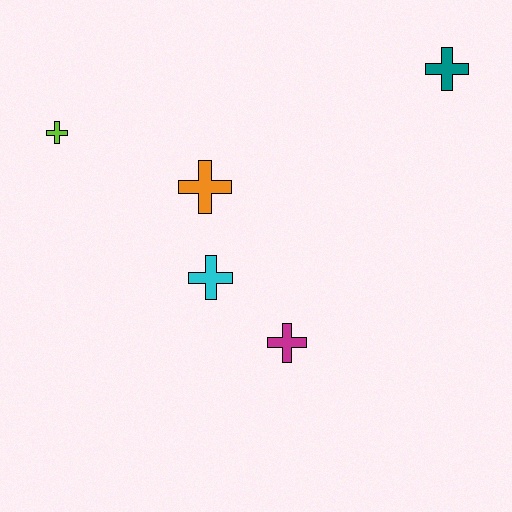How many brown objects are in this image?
There are no brown objects.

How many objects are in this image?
There are 5 objects.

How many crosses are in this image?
There are 5 crosses.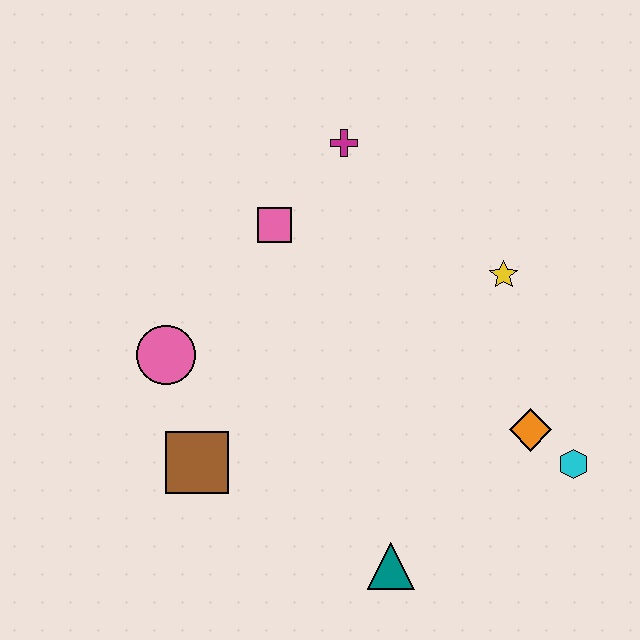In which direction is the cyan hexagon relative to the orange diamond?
The cyan hexagon is to the right of the orange diamond.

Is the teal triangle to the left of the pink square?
No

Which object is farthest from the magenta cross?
The teal triangle is farthest from the magenta cross.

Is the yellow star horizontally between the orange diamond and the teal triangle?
Yes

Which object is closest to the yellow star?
The orange diamond is closest to the yellow star.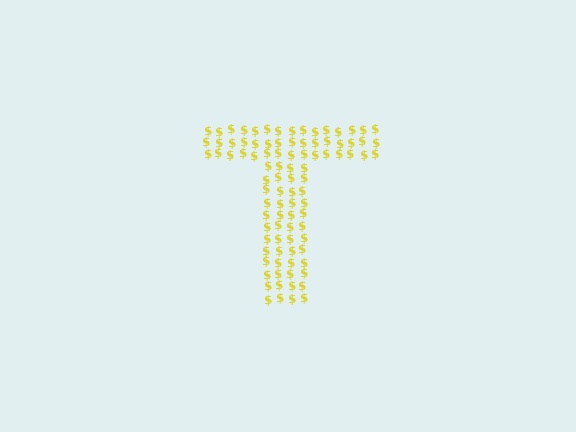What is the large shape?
The large shape is the letter T.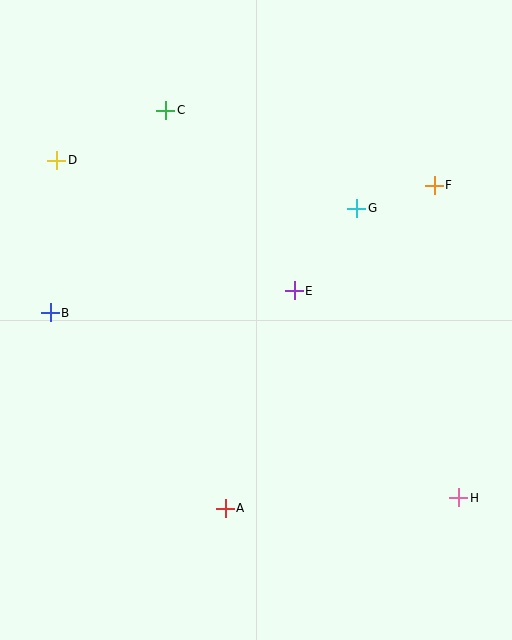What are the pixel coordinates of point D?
Point D is at (57, 160).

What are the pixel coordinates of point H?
Point H is at (459, 498).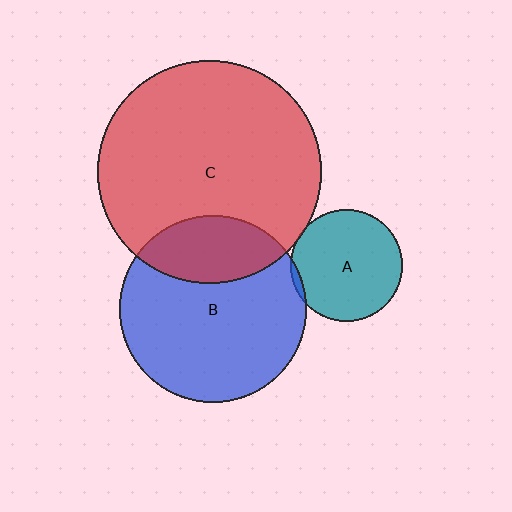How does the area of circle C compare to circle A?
Approximately 4.0 times.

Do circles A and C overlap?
Yes.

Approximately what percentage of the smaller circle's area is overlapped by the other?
Approximately 5%.